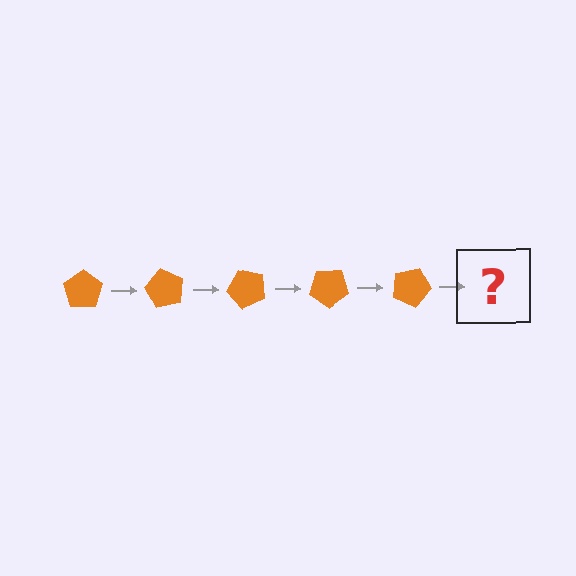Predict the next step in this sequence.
The next step is an orange pentagon rotated 300 degrees.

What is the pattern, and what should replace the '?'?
The pattern is that the pentagon rotates 60 degrees each step. The '?' should be an orange pentagon rotated 300 degrees.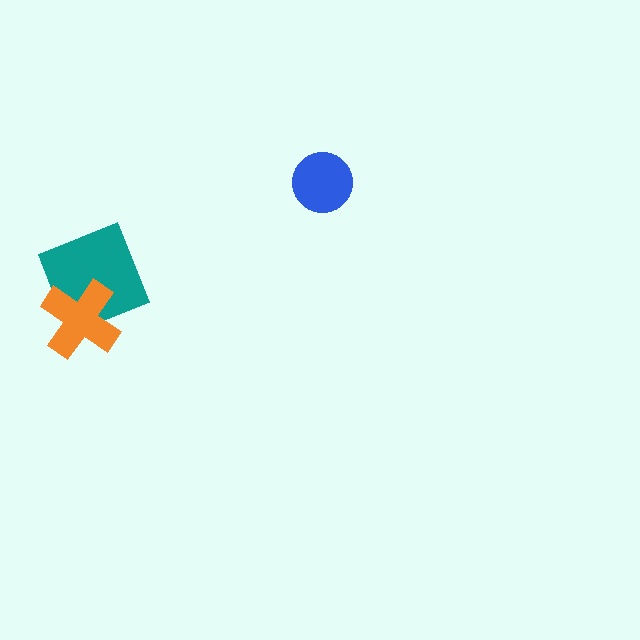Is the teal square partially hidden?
Yes, it is partially covered by another shape.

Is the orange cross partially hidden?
No, no other shape covers it.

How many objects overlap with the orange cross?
1 object overlaps with the orange cross.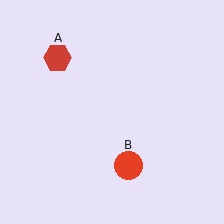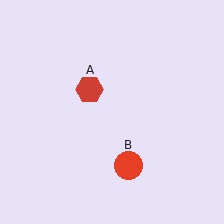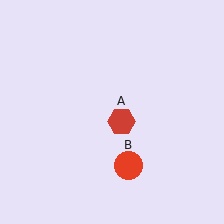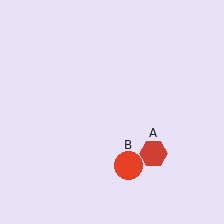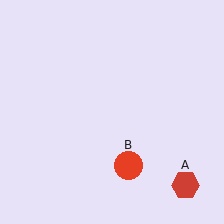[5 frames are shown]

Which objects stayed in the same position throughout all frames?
Red circle (object B) remained stationary.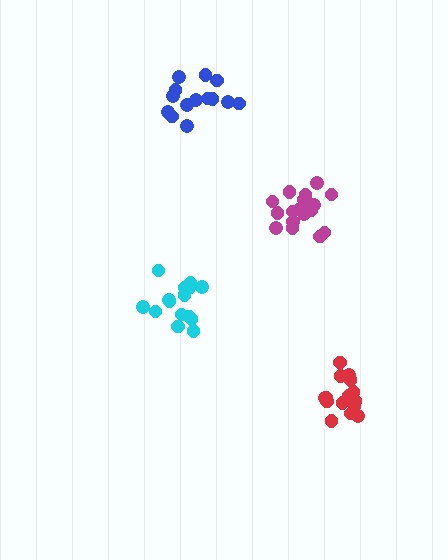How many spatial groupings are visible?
There are 4 spatial groupings.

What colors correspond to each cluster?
The clusters are colored: blue, cyan, magenta, red.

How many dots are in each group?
Group 1: 14 dots, Group 2: 15 dots, Group 3: 18 dots, Group 4: 15 dots (62 total).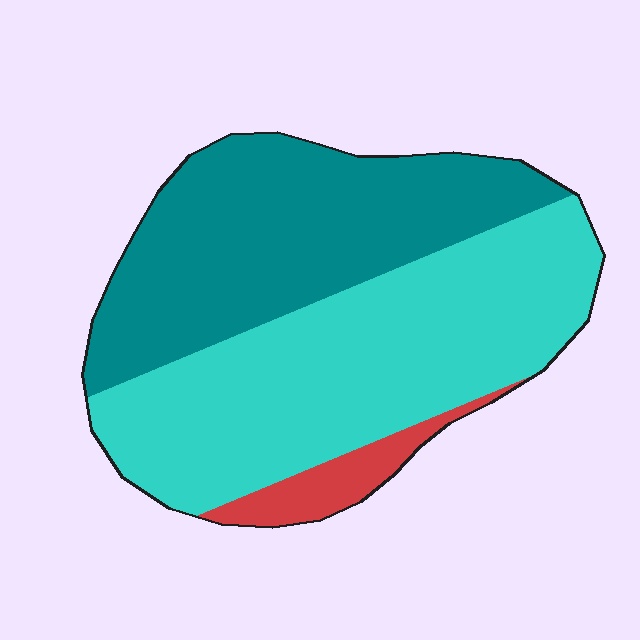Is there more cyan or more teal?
Cyan.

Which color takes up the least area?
Red, at roughly 5%.